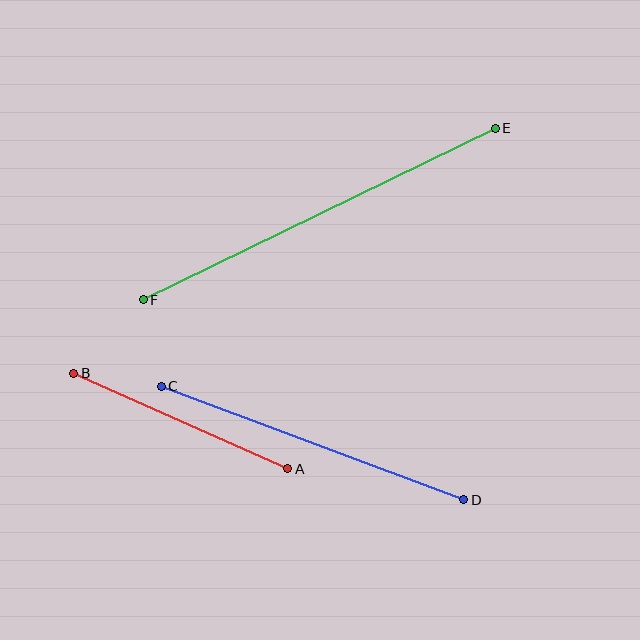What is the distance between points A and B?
The distance is approximately 234 pixels.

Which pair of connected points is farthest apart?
Points E and F are farthest apart.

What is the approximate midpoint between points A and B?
The midpoint is at approximately (181, 421) pixels.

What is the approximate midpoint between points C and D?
The midpoint is at approximately (312, 443) pixels.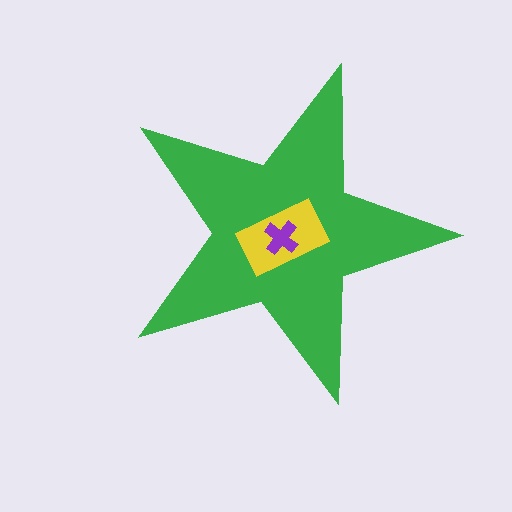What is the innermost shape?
The purple cross.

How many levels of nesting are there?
3.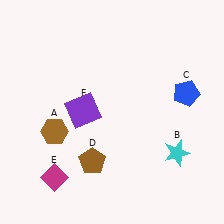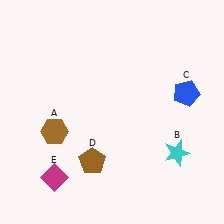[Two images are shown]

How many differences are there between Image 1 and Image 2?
There is 1 difference between the two images.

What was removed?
The purple square (F) was removed in Image 2.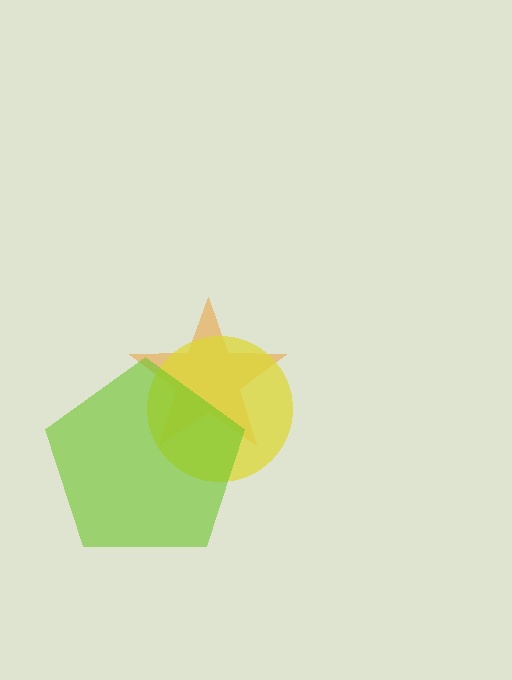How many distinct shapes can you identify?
There are 3 distinct shapes: an orange star, a yellow circle, a lime pentagon.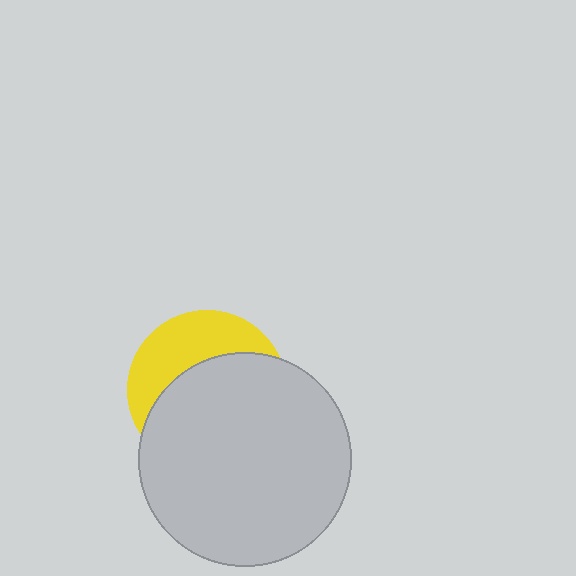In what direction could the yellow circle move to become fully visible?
The yellow circle could move up. That would shift it out from behind the light gray circle entirely.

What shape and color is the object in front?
The object in front is a light gray circle.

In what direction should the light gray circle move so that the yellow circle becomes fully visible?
The light gray circle should move down. That is the shortest direction to clear the overlap and leave the yellow circle fully visible.